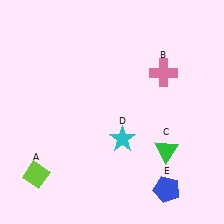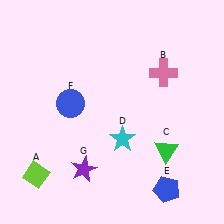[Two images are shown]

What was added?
A blue circle (F), a purple star (G) were added in Image 2.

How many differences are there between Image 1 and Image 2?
There are 2 differences between the two images.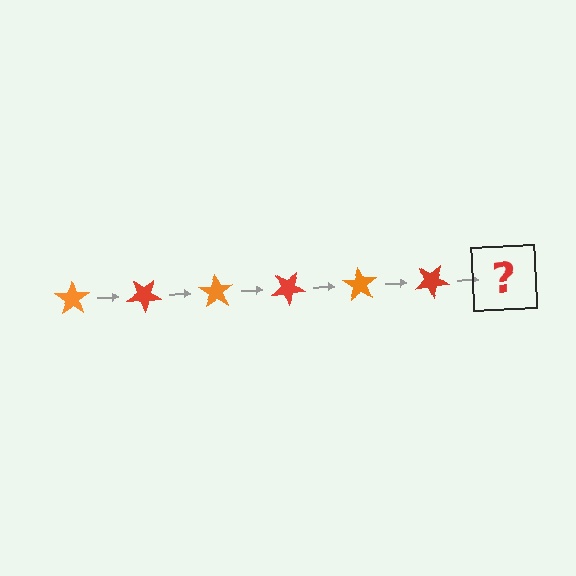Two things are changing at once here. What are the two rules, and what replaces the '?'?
The two rules are that it rotates 35 degrees each step and the color cycles through orange and red. The '?' should be an orange star, rotated 210 degrees from the start.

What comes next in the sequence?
The next element should be an orange star, rotated 210 degrees from the start.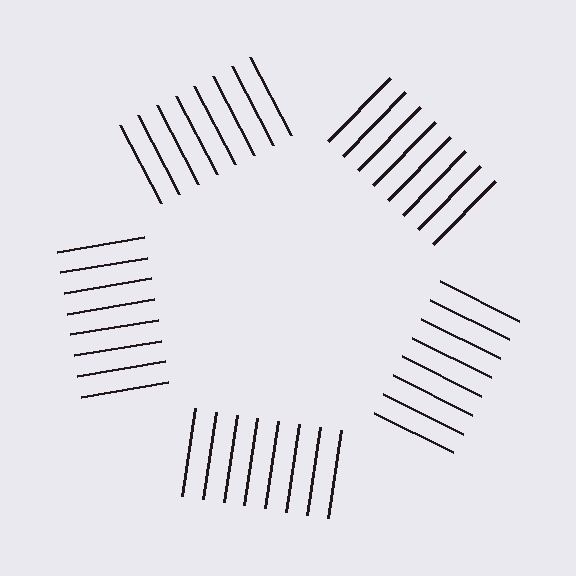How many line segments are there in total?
40 — 8 along each of the 5 edges.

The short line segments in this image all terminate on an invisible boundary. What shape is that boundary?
An illusory pentagon — the line segments terminate on its edges but no continuous stroke is drawn.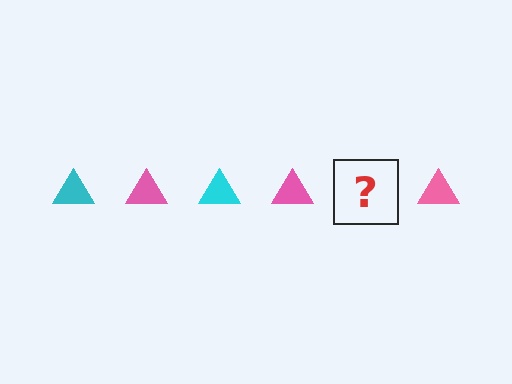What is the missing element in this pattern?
The missing element is a cyan triangle.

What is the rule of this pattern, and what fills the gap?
The rule is that the pattern cycles through cyan, pink triangles. The gap should be filled with a cyan triangle.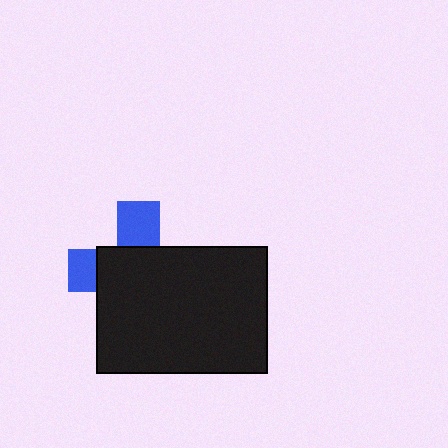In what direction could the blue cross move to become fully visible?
The blue cross could move up. That would shift it out from behind the black rectangle entirely.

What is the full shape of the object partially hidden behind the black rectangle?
The partially hidden object is a blue cross.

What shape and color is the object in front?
The object in front is a black rectangle.